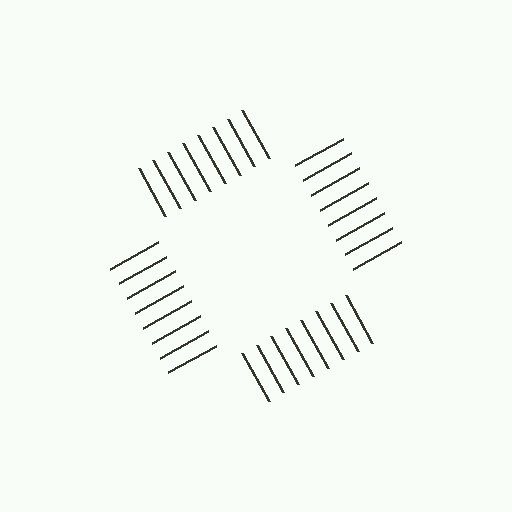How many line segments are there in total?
32 — 8 along each of the 4 edges.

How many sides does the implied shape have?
4 sides — the line-ends trace a square.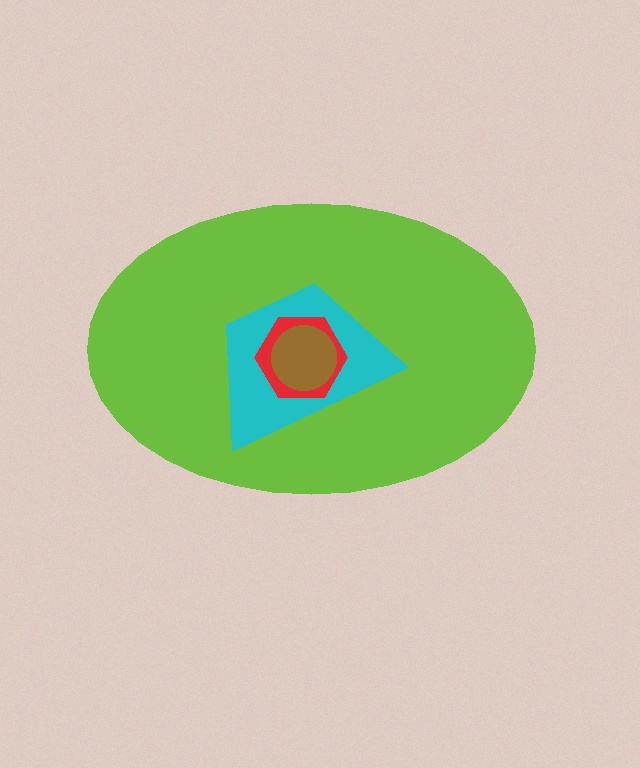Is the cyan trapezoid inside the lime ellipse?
Yes.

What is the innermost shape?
The brown circle.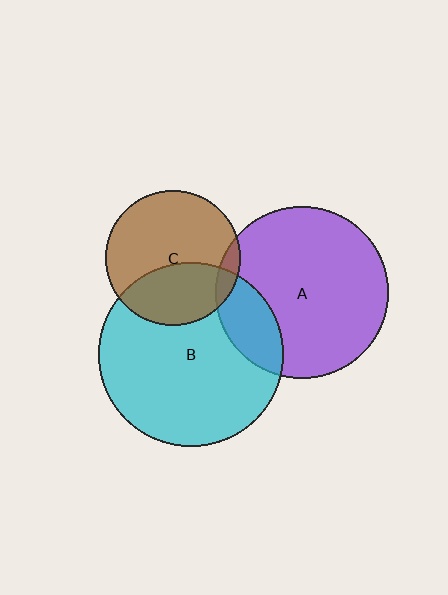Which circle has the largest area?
Circle B (cyan).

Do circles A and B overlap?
Yes.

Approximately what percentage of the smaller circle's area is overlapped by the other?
Approximately 20%.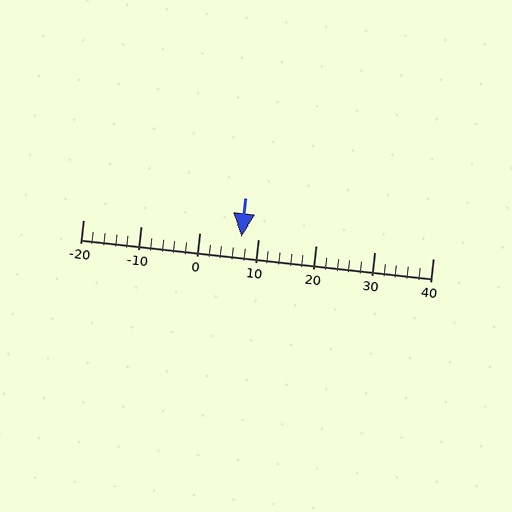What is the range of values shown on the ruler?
The ruler shows values from -20 to 40.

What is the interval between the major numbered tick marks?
The major tick marks are spaced 10 units apart.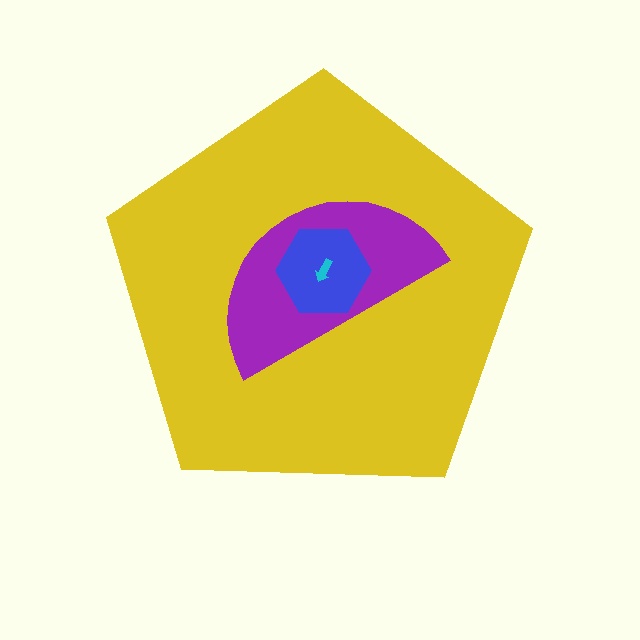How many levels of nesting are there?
4.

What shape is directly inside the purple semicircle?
The blue hexagon.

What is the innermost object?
The cyan arrow.